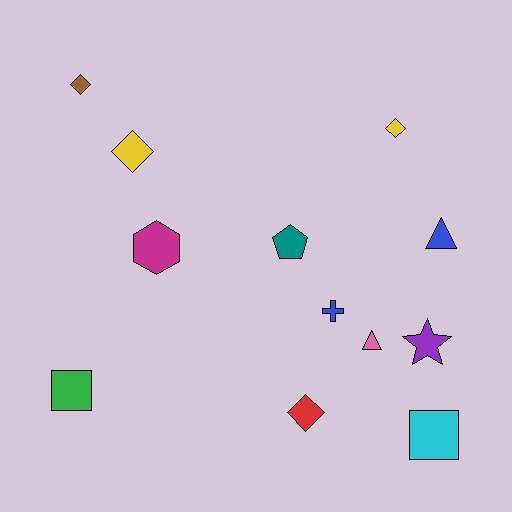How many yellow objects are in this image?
There are 2 yellow objects.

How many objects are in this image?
There are 12 objects.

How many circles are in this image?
There are no circles.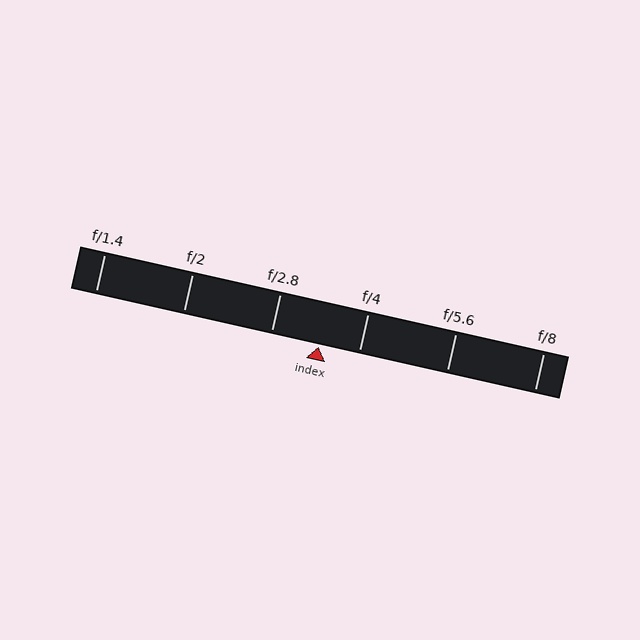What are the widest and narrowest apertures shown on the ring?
The widest aperture shown is f/1.4 and the narrowest is f/8.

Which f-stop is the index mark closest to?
The index mark is closest to f/4.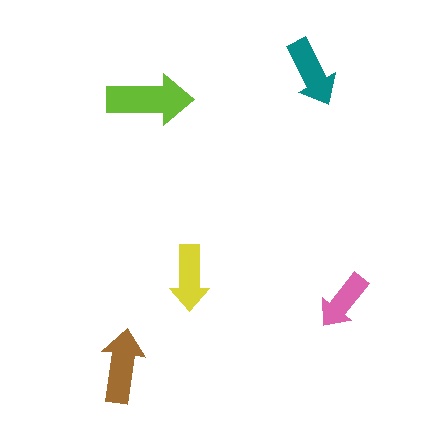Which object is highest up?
The teal arrow is topmost.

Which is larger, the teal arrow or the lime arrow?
The lime one.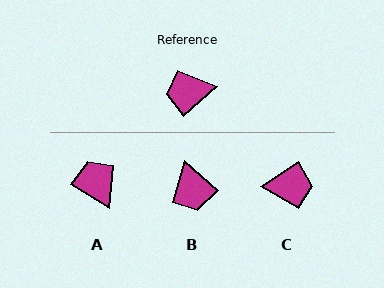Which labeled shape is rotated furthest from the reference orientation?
C, about 171 degrees away.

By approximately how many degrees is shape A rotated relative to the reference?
Approximately 74 degrees clockwise.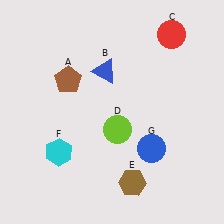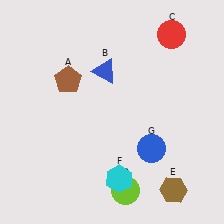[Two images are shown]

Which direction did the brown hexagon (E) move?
The brown hexagon (E) moved right.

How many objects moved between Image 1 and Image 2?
3 objects moved between the two images.